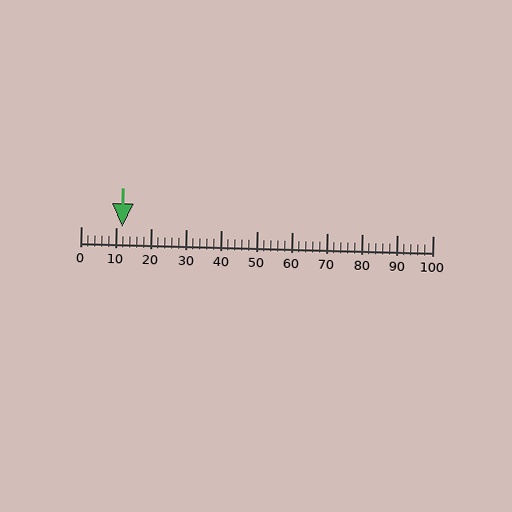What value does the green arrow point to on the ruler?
The green arrow points to approximately 12.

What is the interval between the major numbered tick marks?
The major tick marks are spaced 10 units apart.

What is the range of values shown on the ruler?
The ruler shows values from 0 to 100.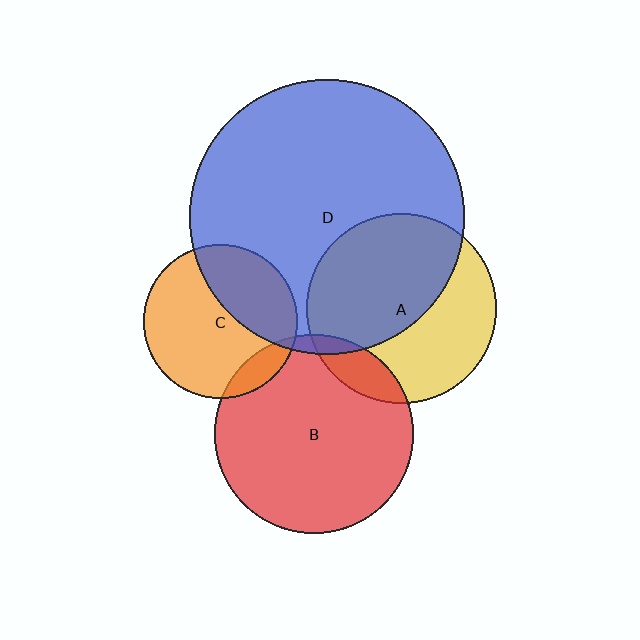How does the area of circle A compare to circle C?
Approximately 1.5 times.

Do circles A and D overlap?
Yes.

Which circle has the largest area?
Circle D (blue).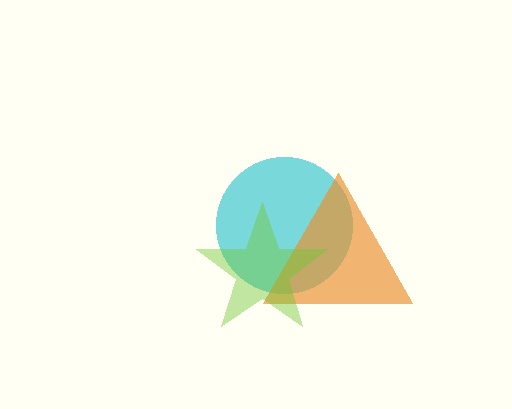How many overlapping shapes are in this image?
There are 3 overlapping shapes in the image.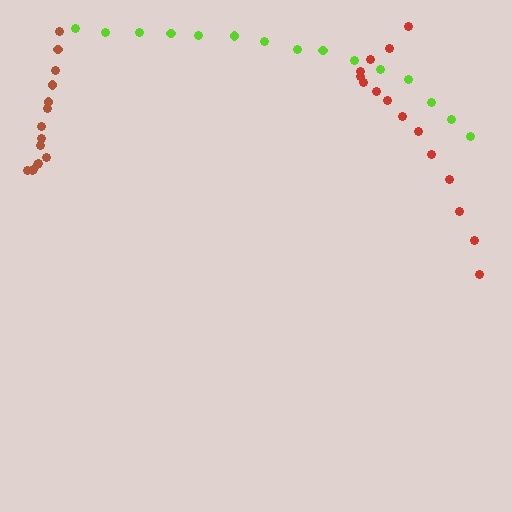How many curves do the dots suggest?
There are 3 distinct paths.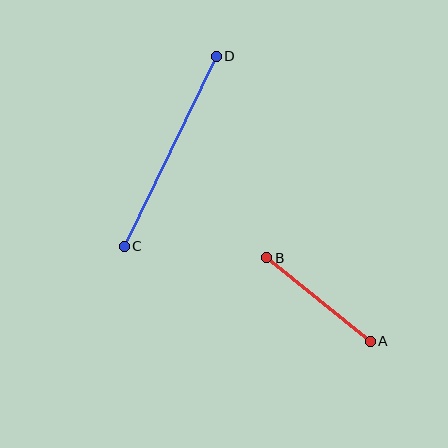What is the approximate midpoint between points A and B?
The midpoint is at approximately (318, 299) pixels.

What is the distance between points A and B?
The distance is approximately 133 pixels.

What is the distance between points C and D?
The distance is approximately 211 pixels.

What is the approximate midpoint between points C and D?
The midpoint is at approximately (170, 151) pixels.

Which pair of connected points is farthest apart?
Points C and D are farthest apart.